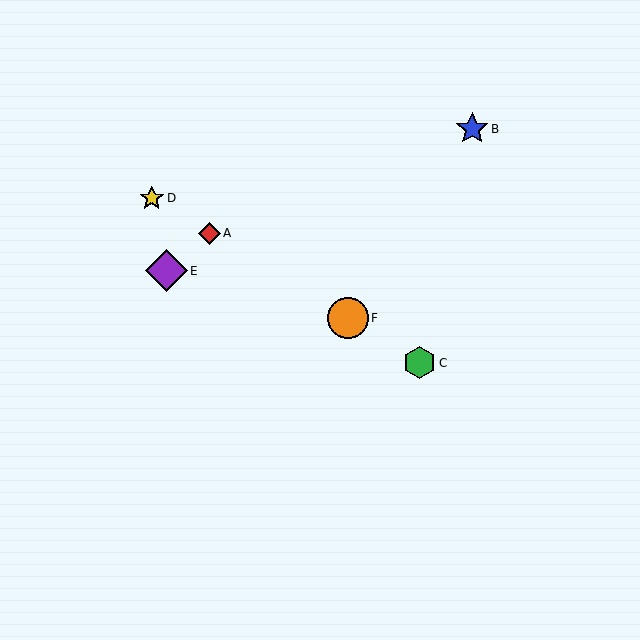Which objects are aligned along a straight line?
Objects A, C, D, F are aligned along a straight line.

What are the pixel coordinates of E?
Object E is at (166, 271).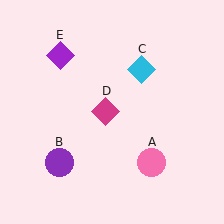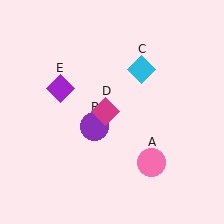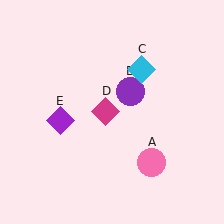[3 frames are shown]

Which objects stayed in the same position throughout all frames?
Pink circle (object A) and cyan diamond (object C) and magenta diamond (object D) remained stationary.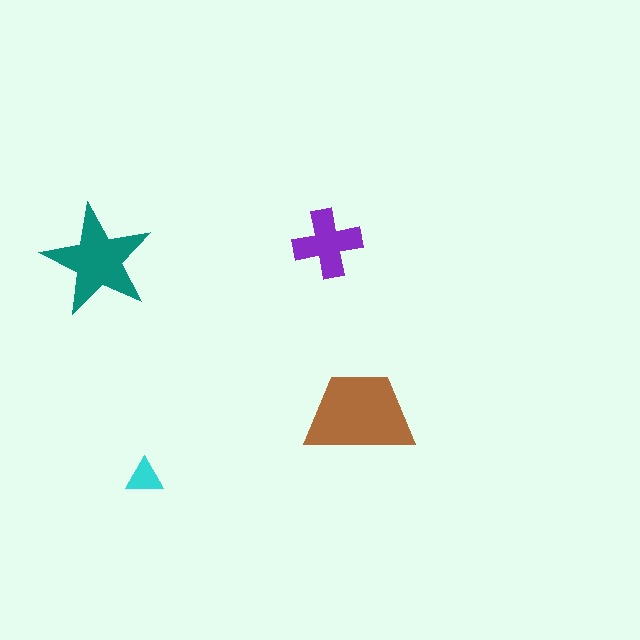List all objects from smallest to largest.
The cyan triangle, the purple cross, the teal star, the brown trapezoid.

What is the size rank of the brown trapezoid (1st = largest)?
1st.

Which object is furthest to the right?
The brown trapezoid is rightmost.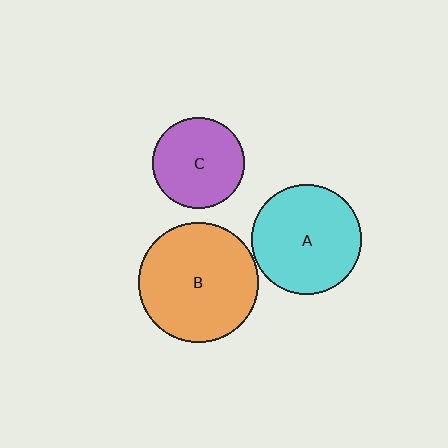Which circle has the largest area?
Circle B (orange).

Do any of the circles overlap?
No, none of the circles overlap.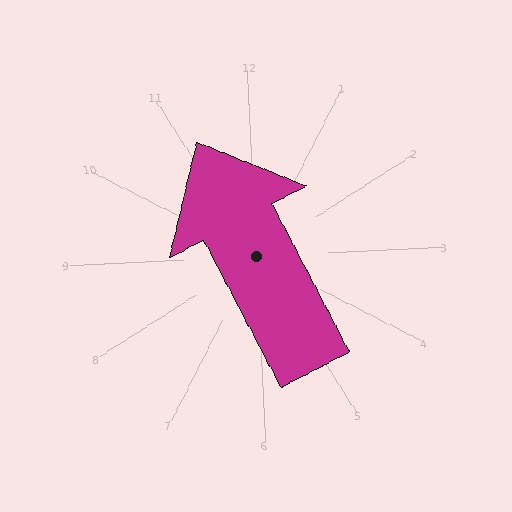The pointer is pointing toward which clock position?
Roughly 11 o'clock.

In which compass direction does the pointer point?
Northwest.